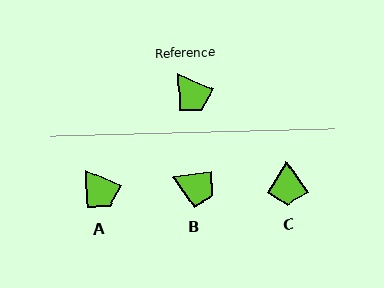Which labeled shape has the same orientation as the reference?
A.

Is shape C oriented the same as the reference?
No, it is off by about 33 degrees.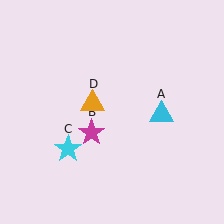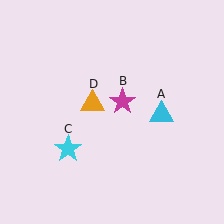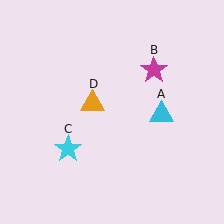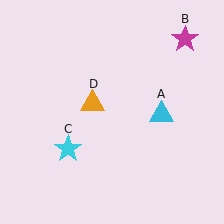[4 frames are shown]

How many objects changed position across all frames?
1 object changed position: magenta star (object B).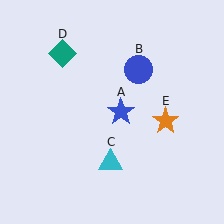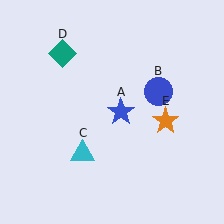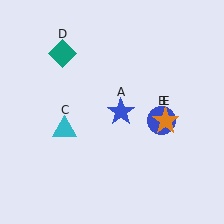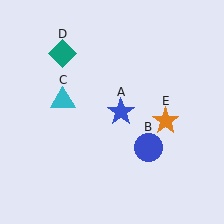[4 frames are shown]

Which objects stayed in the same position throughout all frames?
Blue star (object A) and teal diamond (object D) and orange star (object E) remained stationary.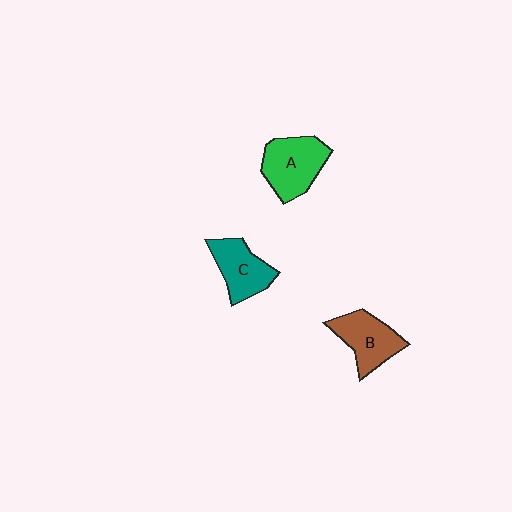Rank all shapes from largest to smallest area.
From largest to smallest: A (green), B (brown), C (teal).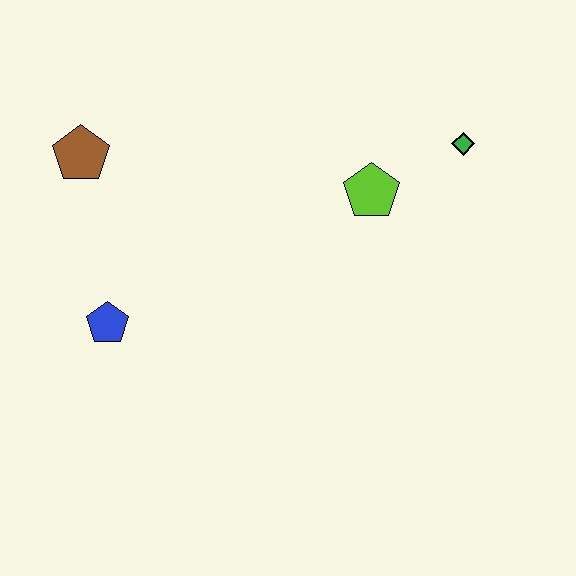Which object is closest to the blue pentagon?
The brown pentagon is closest to the blue pentagon.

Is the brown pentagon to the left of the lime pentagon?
Yes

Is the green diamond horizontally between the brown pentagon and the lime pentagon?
No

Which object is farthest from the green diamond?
The blue pentagon is farthest from the green diamond.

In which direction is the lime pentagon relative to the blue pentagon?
The lime pentagon is to the right of the blue pentagon.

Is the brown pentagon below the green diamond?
Yes